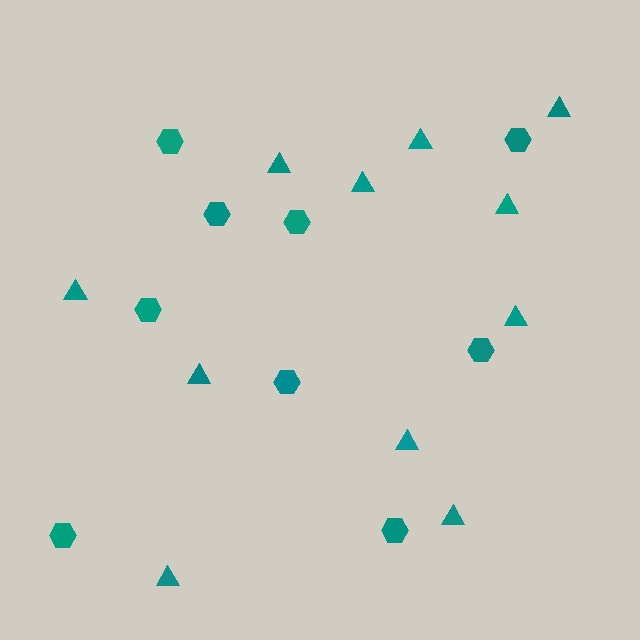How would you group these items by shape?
There are 2 groups: one group of hexagons (9) and one group of triangles (11).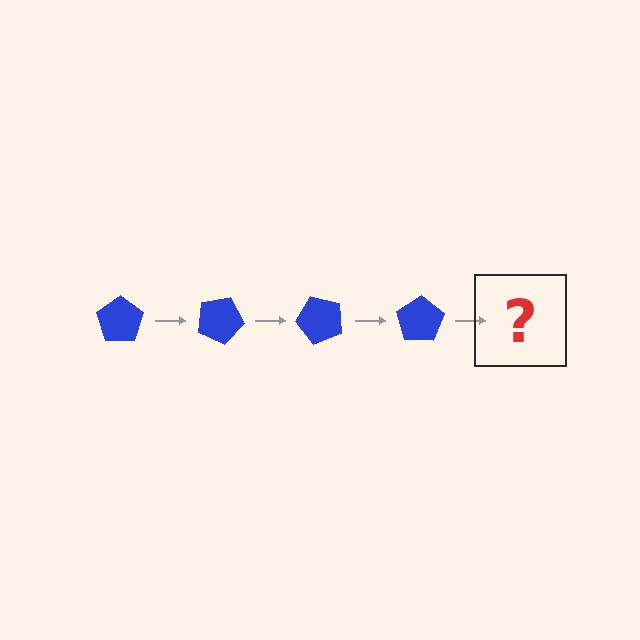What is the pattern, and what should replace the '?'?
The pattern is that the pentagon rotates 25 degrees each step. The '?' should be a blue pentagon rotated 100 degrees.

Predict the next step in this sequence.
The next step is a blue pentagon rotated 100 degrees.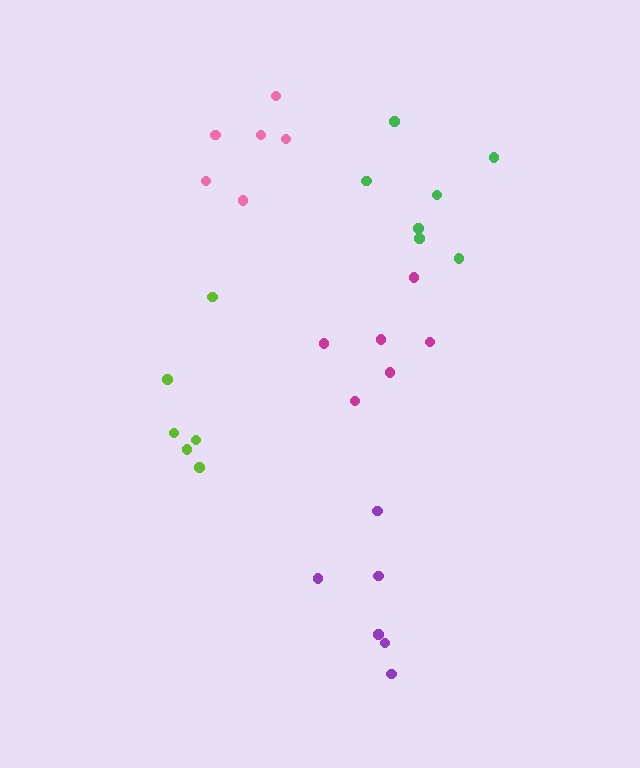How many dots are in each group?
Group 1: 6 dots, Group 2: 6 dots, Group 3: 6 dots, Group 4: 7 dots, Group 5: 6 dots (31 total).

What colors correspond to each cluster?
The clusters are colored: lime, purple, magenta, green, pink.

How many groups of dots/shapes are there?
There are 5 groups.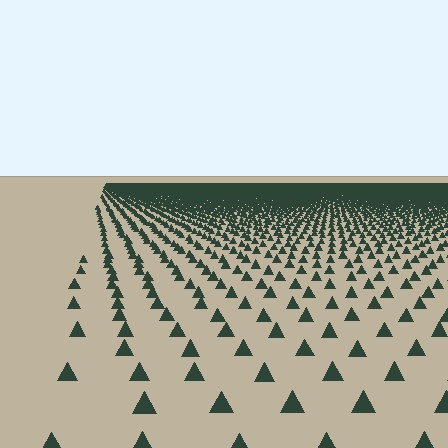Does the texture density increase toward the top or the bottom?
Density increases toward the top.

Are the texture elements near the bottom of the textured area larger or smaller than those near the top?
Larger. Near the bottom, elements are closer to the viewer and appear at a bigger on-screen size.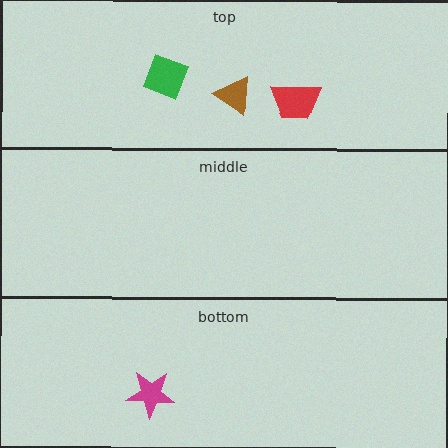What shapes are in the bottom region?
The magenta star.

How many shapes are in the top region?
3.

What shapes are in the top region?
The red trapezoid, the brown triangle, the green diamond.